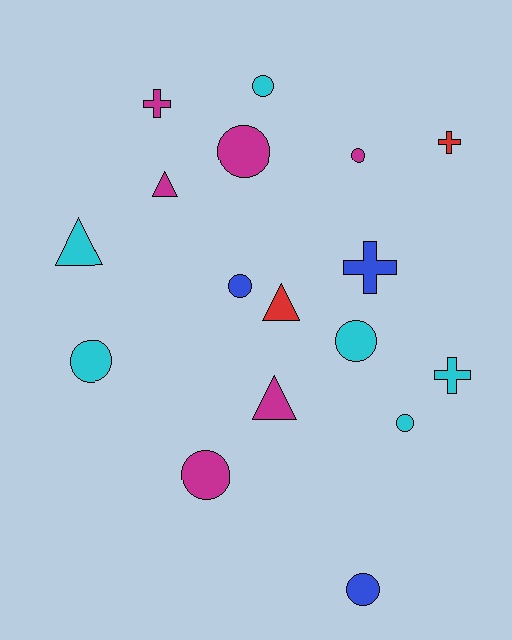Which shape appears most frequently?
Circle, with 9 objects.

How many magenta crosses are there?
There is 1 magenta cross.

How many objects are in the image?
There are 17 objects.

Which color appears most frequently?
Magenta, with 6 objects.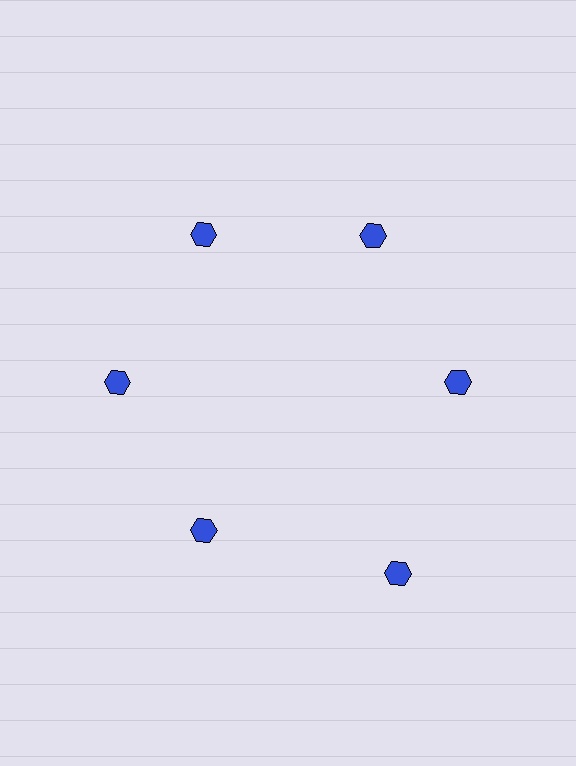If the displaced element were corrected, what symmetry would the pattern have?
It would have 6-fold rotational symmetry — the pattern would map onto itself every 60 degrees.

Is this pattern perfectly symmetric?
No. The 6 blue hexagons are arranged in a ring, but one element near the 5 o'clock position is pushed outward from the center, breaking the 6-fold rotational symmetry.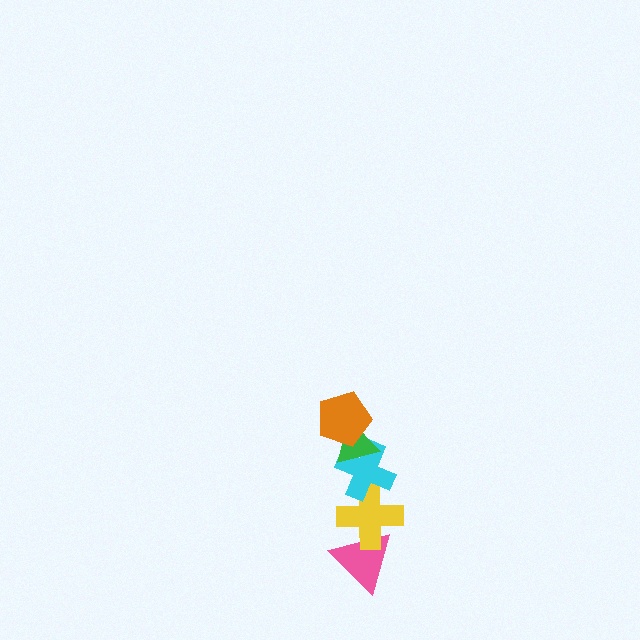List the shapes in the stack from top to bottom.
From top to bottom: the orange pentagon, the green triangle, the cyan cross, the yellow cross, the pink triangle.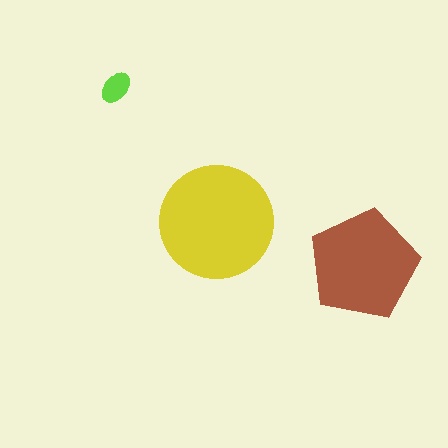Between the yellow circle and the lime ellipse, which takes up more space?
The yellow circle.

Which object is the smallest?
The lime ellipse.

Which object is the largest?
The yellow circle.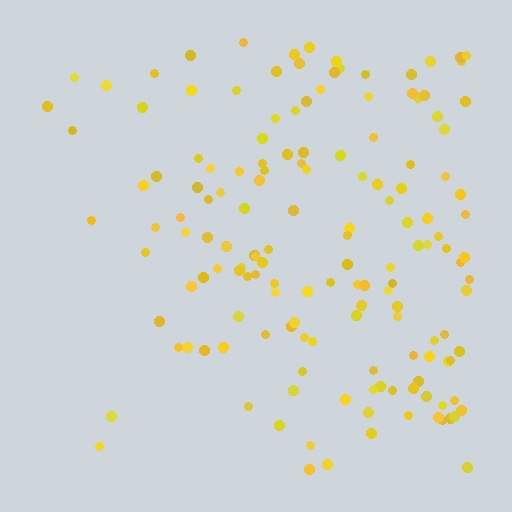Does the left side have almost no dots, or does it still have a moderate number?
Still a moderate number, just noticeably fewer than the right.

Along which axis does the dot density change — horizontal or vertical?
Horizontal.